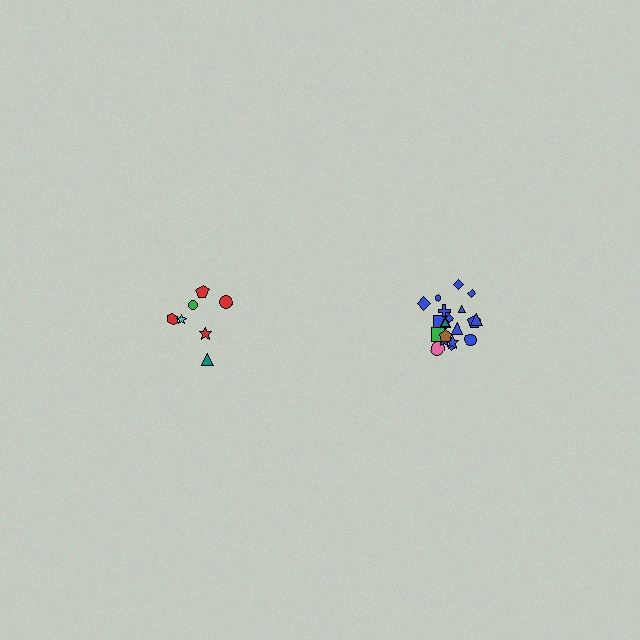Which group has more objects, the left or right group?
The right group.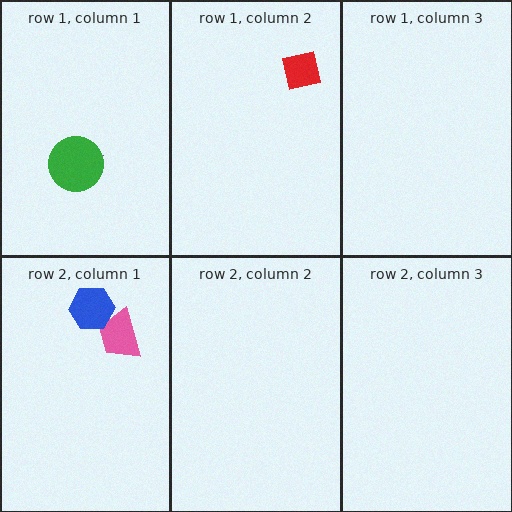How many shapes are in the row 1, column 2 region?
1.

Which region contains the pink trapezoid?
The row 2, column 1 region.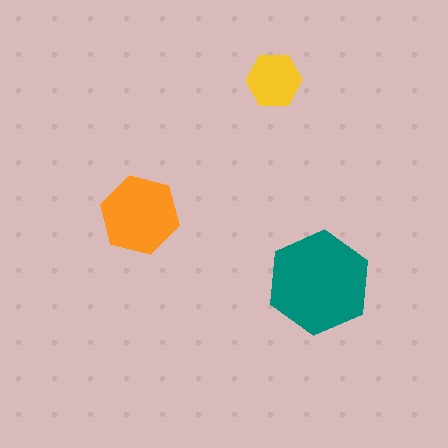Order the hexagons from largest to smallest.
the teal one, the orange one, the yellow one.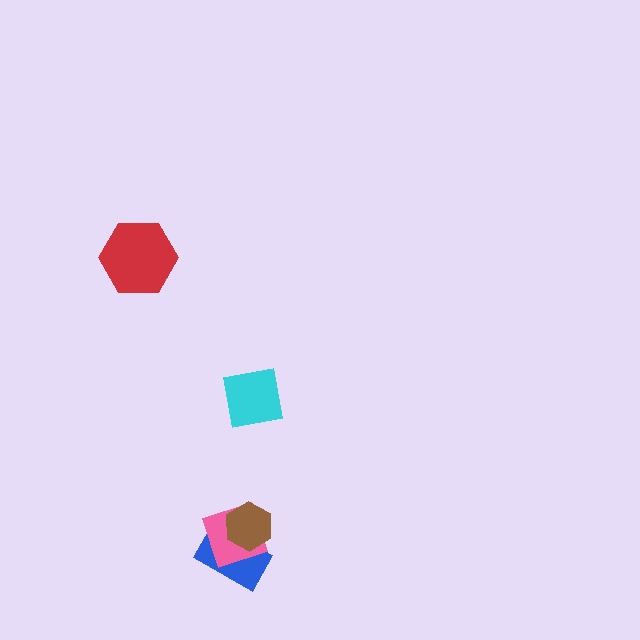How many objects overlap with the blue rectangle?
2 objects overlap with the blue rectangle.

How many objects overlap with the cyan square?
0 objects overlap with the cyan square.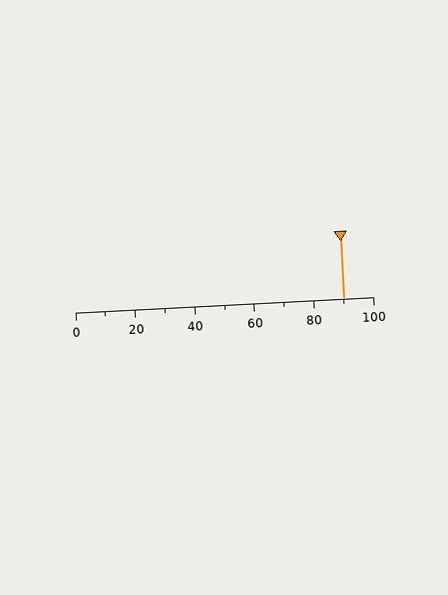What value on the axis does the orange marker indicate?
The marker indicates approximately 90.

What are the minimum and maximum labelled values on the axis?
The axis runs from 0 to 100.